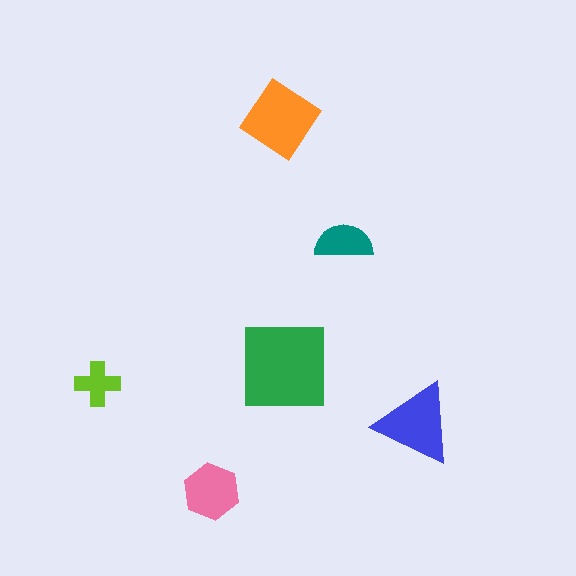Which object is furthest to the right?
The blue triangle is rightmost.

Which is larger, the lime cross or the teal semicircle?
The teal semicircle.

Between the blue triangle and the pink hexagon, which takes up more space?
The blue triangle.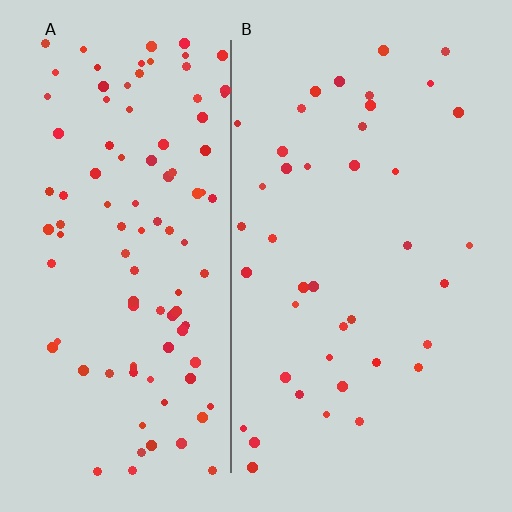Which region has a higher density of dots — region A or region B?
A (the left).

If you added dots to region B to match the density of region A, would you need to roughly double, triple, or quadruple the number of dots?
Approximately double.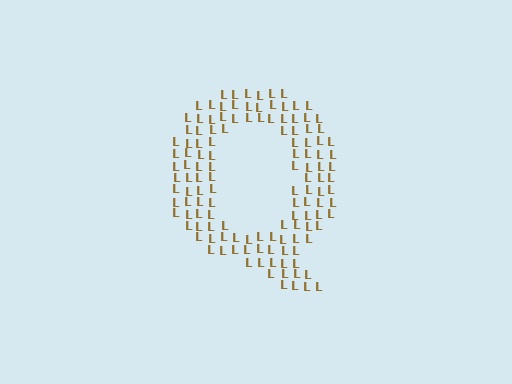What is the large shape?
The large shape is the letter Q.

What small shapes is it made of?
It is made of small letter L's.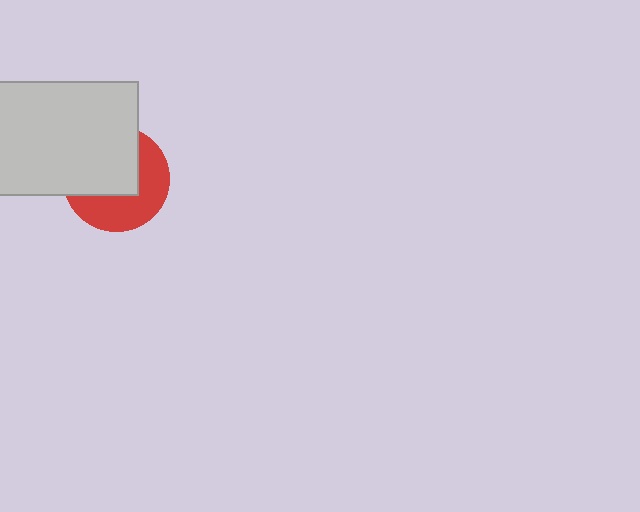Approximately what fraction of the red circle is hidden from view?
Roughly 52% of the red circle is hidden behind the light gray rectangle.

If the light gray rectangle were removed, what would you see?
You would see the complete red circle.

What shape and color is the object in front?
The object in front is a light gray rectangle.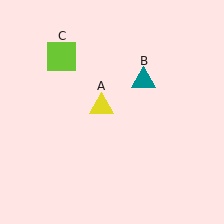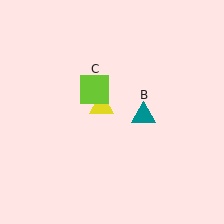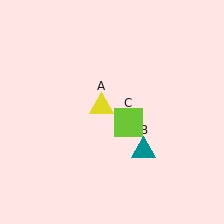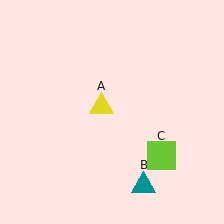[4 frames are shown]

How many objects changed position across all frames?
2 objects changed position: teal triangle (object B), lime square (object C).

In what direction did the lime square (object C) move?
The lime square (object C) moved down and to the right.